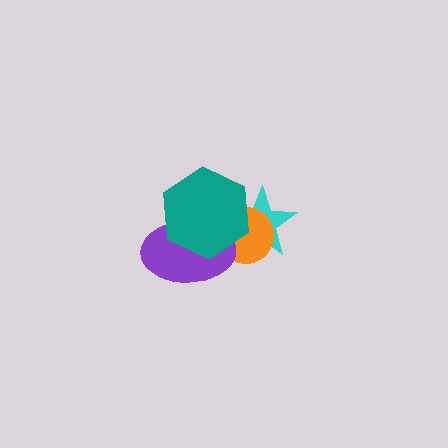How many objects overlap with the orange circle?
3 objects overlap with the orange circle.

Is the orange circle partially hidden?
Yes, it is partially covered by another shape.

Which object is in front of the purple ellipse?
The teal hexagon is in front of the purple ellipse.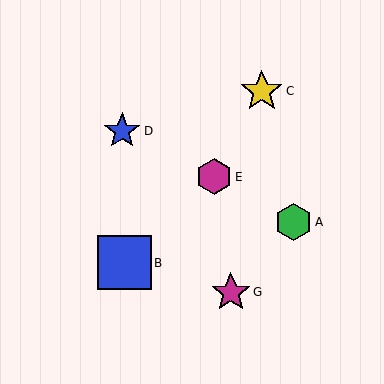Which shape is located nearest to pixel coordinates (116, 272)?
The blue square (labeled B) at (124, 263) is nearest to that location.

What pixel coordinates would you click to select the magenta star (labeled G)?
Click at (231, 292) to select the magenta star G.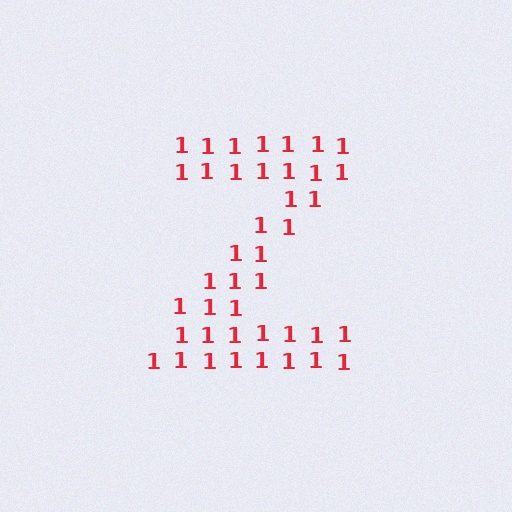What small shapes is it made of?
It is made of small digit 1's.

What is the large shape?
The large shape is the letter Z.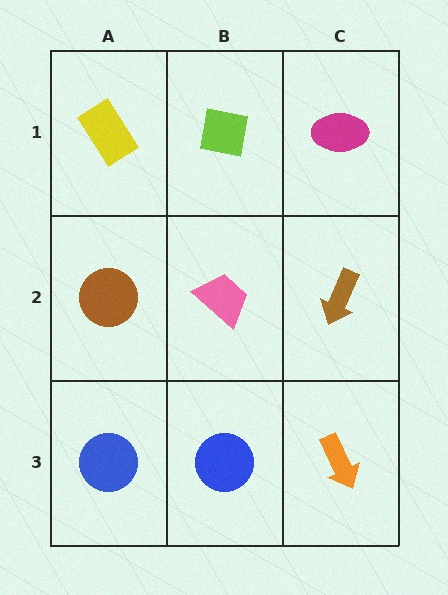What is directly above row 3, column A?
A brown circle.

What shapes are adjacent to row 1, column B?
A pink trapezoid (row 2, column B), a yellow rectangle (row 1, column A), a magenta ellipse (row 1, column C).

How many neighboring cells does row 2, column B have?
4.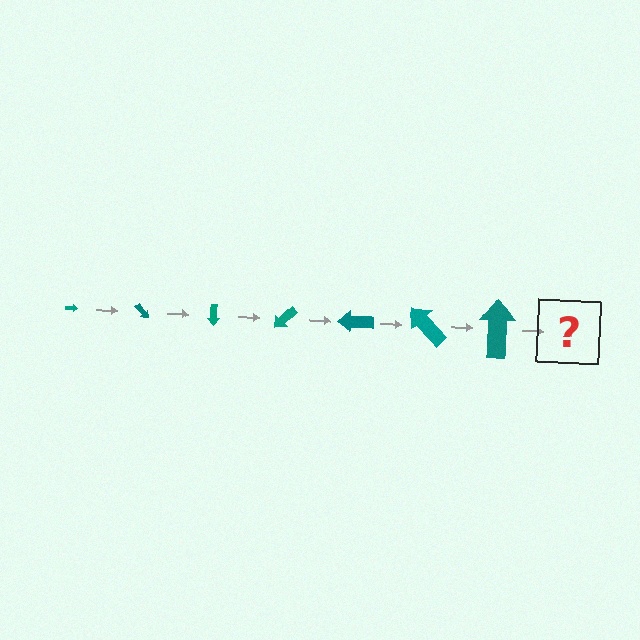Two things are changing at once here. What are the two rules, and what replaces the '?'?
The two rules are that the arrow grows larger each step and it rotates 45 degrees each step. The '?' should be an arrow, larger than the previous one and rotated 315 degrees from the start.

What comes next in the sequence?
The next element should be an arrow, larger than the previous one and rotated 315 degrees from the start.